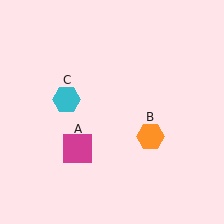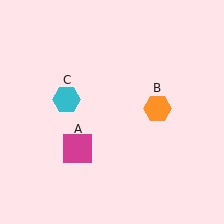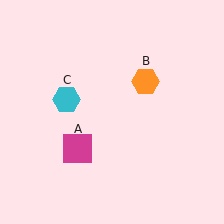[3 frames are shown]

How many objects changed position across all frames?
1 object changed position: orange hexagon (object B).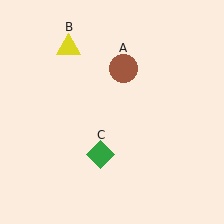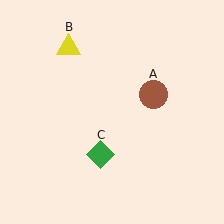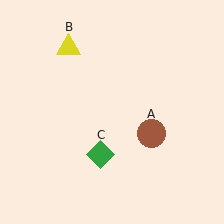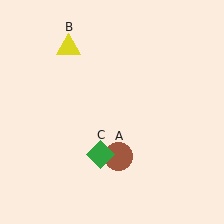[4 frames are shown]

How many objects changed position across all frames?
1 object changed position: brown circle (object A).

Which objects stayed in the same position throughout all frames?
Yellow triangle (object B) and green diamond (object C) remained stationary.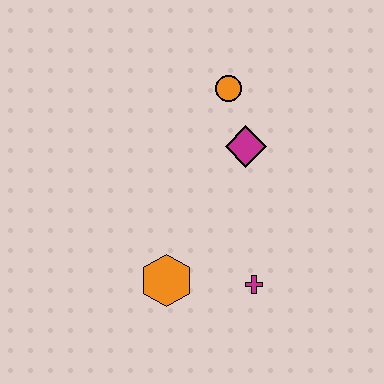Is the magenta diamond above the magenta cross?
Yes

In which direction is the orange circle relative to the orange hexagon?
The orange circle is above the orange hexagon.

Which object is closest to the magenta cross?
The orange hexagon is closest to the magenta cross.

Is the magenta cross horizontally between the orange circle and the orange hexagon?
No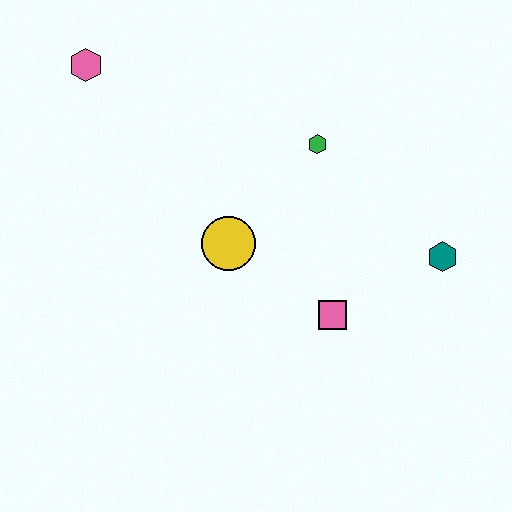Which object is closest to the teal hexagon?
The pink square is closest to the teal hexagon.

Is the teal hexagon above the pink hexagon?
No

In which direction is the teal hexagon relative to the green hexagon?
The teal hexagon is to the right of the green hexagon.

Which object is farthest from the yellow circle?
The pink hexagon is farthest from the yellow circle.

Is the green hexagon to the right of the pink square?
No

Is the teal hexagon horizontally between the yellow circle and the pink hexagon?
No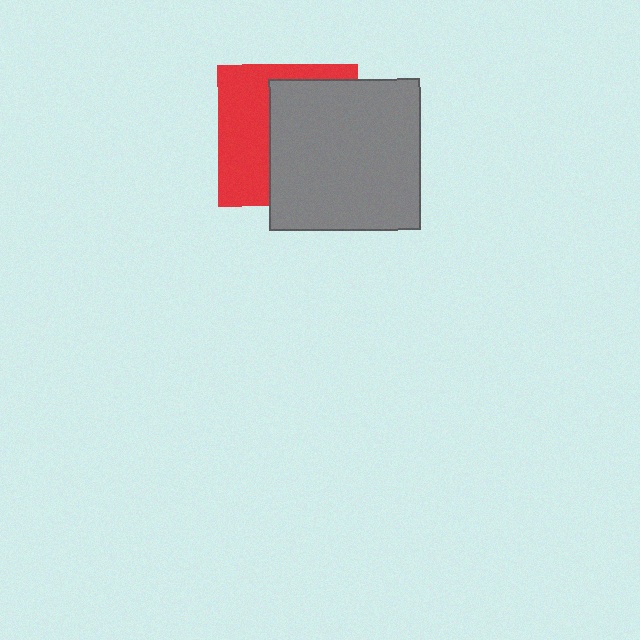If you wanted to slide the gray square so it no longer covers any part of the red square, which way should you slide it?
Slide it right — that is the most direct way to separate the two shapes.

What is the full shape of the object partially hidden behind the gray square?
The partially hidden object is a red square.